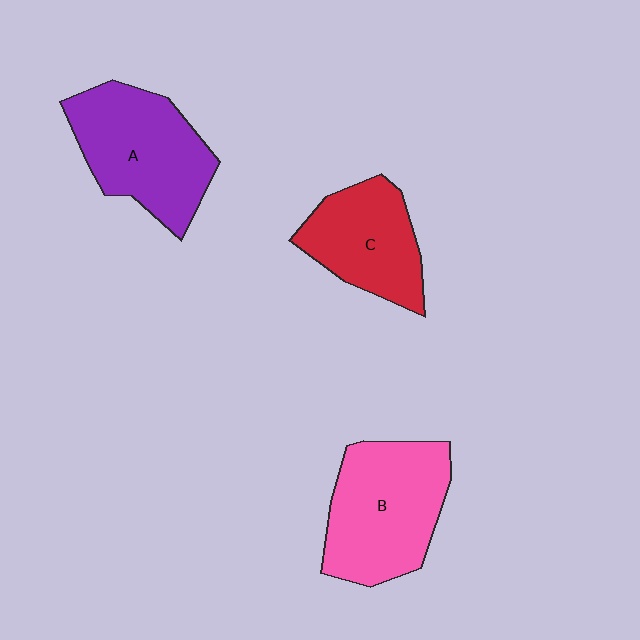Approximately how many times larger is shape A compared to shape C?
Approximately 1.3 times.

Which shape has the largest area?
Shape B (pink).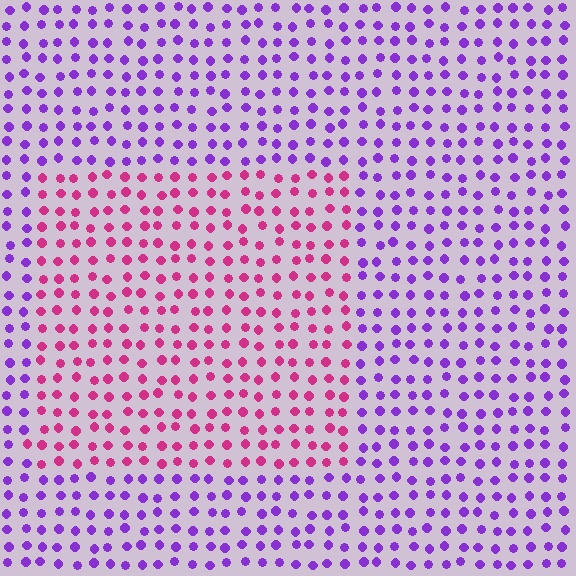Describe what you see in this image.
The image is filled with small purple elements in a uniform arrangement. A rectangle-shaped region is visible where the elements are tinted to a slightly different hue, forming a subtle color boundary.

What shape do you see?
I see a rectangle.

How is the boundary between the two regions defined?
The boundary is defined purely by a slight shift in hue (about 54 degrees). Spacing, size, and orientation are identical on both sides.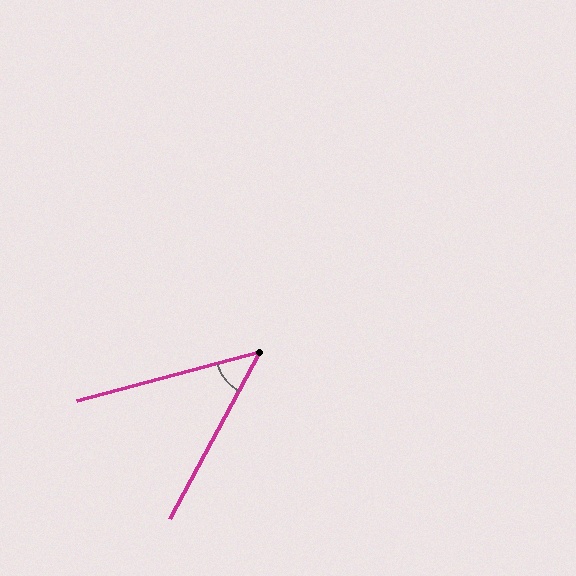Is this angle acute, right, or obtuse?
It is acute.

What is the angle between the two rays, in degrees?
Approximately 47 degrees.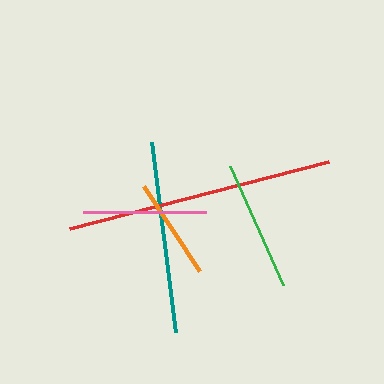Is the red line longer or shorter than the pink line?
The red line is longer than the pink line.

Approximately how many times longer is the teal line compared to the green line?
The teal line is approximately 1.5 times the length of the green line.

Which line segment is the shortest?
The orange line is the shortest at approximately 103 pixels.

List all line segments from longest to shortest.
From longest to shortest: red, teal, green, pink, orange.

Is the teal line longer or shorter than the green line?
The teal line is longer than the green line.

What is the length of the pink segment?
The pink segment is approximately 123 pixels long.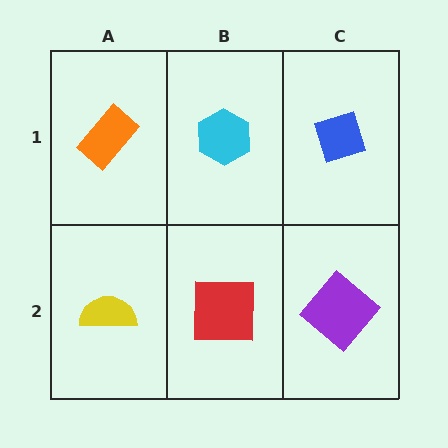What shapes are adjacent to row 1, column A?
A yellow semicircle (row 2, column A), a cyan hexagon (row 1, column B).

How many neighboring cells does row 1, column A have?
2.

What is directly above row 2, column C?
A blue diamond.